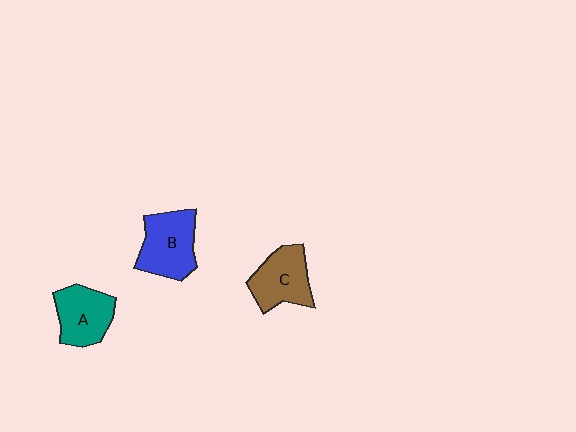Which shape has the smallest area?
Shape A (teal).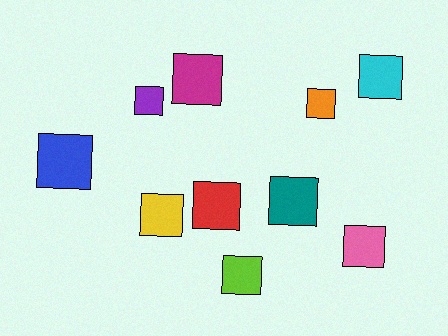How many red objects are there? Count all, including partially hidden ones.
There is 1 red object.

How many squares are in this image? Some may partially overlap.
There are 10 squares.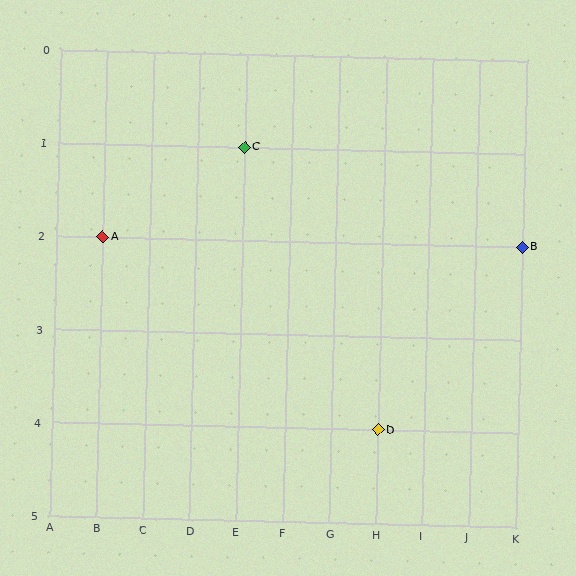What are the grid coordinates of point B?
Point B is at grid coordinates (K, 2).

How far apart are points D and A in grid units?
Points D and A are 6 columns and 2 rows apart (about 6.3 grid units diagonally).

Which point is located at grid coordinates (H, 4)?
Point D is at (H, 4).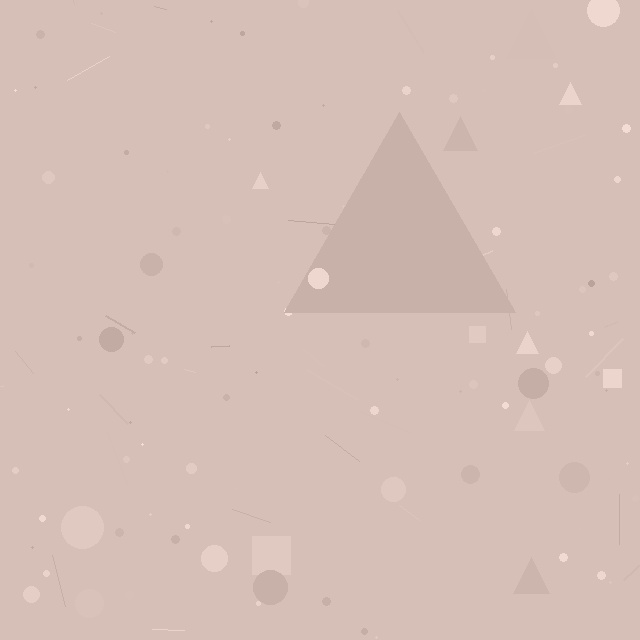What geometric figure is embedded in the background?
A triangle is embedded in the background.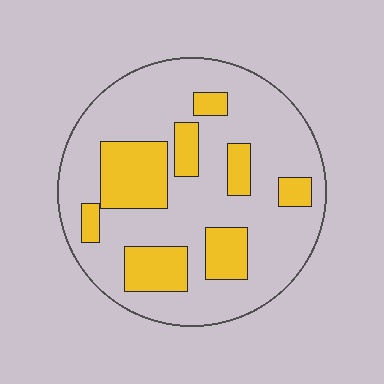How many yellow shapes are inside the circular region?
8.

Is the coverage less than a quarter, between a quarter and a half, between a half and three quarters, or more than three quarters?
Between a quarter and a half.